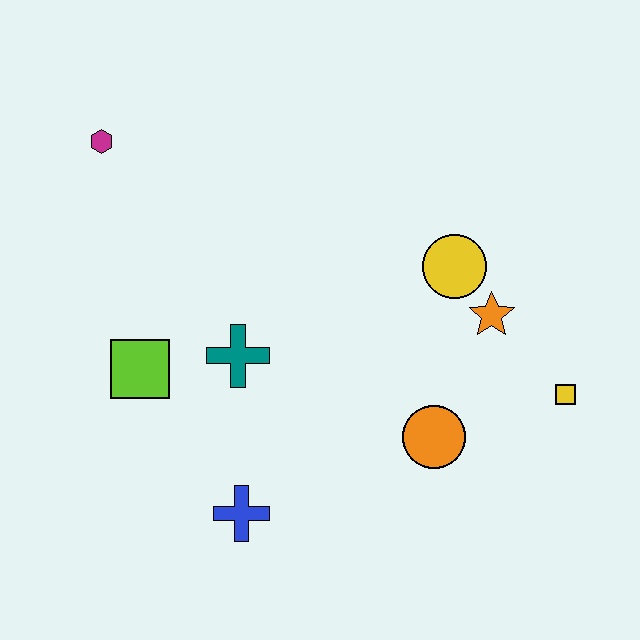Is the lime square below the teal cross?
Yes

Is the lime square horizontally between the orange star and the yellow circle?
No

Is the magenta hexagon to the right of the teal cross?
No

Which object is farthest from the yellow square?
The magenta hexagon is farthest from the yellow square.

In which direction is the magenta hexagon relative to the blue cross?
The magenta hexagon is above the blue cross.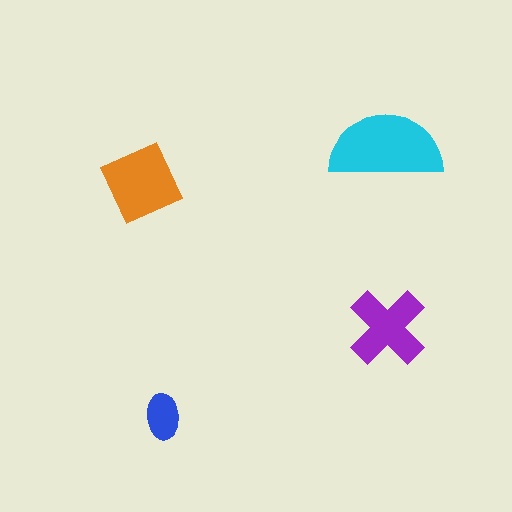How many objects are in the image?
There are 4 objects in the image.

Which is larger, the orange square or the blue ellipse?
The orange square.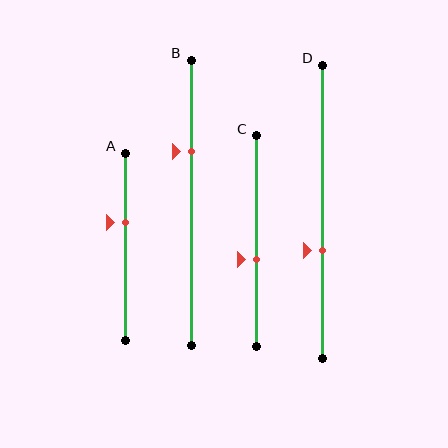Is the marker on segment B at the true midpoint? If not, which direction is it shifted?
No, the marker on segment B is shifted upward by about 18% of the segment length.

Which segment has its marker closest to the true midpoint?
Segment C has its marker closest to the true midpoint.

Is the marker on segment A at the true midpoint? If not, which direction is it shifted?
No, the marker on segment A is shifted upward by about 13% of the segment length.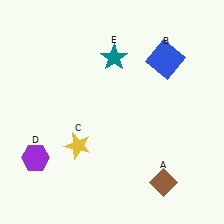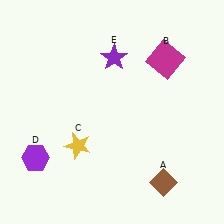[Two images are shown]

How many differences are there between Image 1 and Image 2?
There are 2 differences between the two images.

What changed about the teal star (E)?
In Image 1, E is teal. In Image 2, it changed to purple.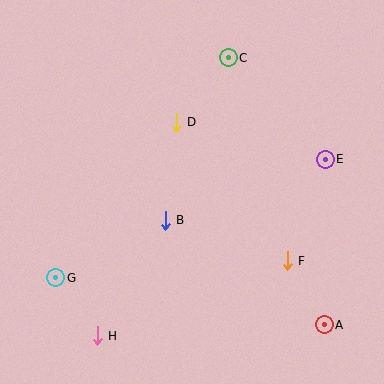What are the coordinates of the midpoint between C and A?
The midpoint between C and A is at (276, 191).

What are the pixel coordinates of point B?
Point B is at (165, 220).